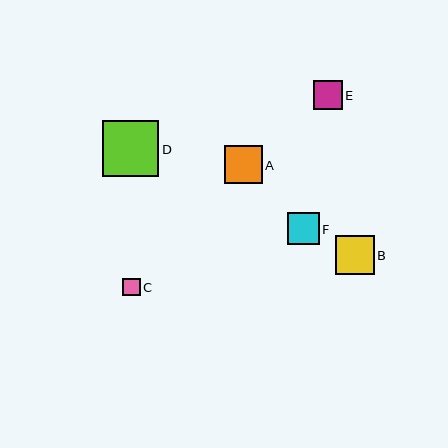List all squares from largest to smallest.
From largest to smallest: D, B, A, F, E, C.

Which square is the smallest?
Square C is the smallest with a size of approximately 17 pixels.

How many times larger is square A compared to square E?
Square A is approximately 1.3 times the size of square E.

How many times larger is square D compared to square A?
Square D is approximately 1.5 times the size of square A.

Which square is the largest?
Square D is the largest with a size of approximately 56 pixels.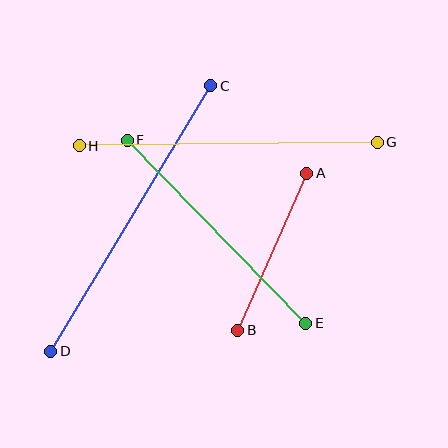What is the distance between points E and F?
The distance is approximately 256 pixels.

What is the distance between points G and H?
The distance is approximately 298 pixels.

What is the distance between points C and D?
The distance is approximately 310 pixels.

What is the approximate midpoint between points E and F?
The midpoint is at approximately (216, 232) pixels.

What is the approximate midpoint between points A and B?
The midpoint is at approximately (272, 252) pixels.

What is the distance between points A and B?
The distance is approximately 171 pixels.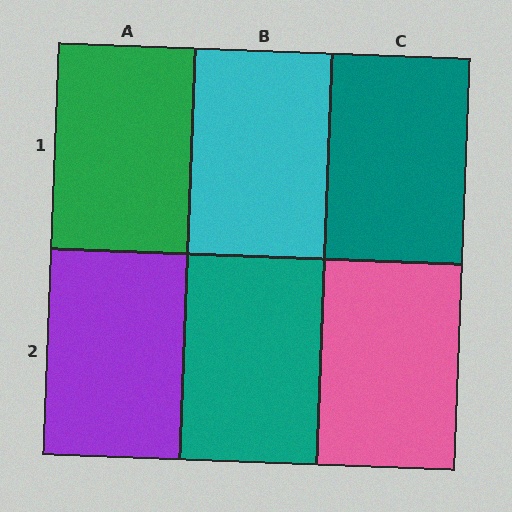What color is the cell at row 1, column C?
Teal.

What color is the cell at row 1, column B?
Cyan.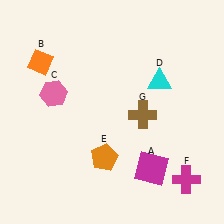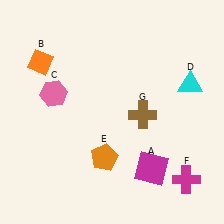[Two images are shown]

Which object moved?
The cyan triangle (D) moved right.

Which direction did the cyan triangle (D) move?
The cyan triangle (D) moved right.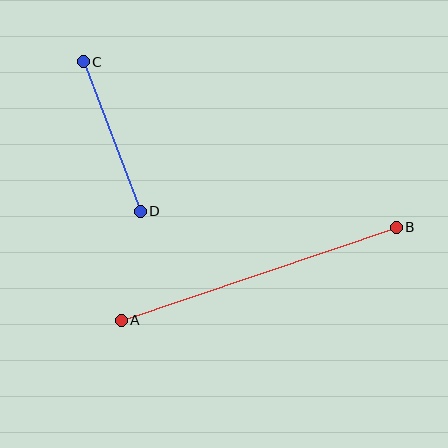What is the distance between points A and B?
The distance is approximately 290 pixels.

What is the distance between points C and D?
The distance is approximately 160 pixels.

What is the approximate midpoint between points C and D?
The midpoint is at approximately (112, 137) pixels.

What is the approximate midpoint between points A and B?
The midpoint is at approximately (259, 274) pixels.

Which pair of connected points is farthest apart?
Points A and B are farthest apart.